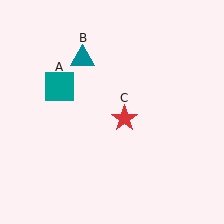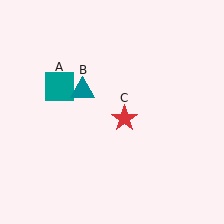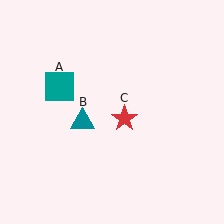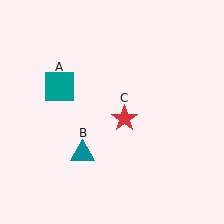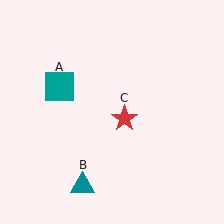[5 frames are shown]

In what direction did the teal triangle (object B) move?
The teal triangle (object B) moved down.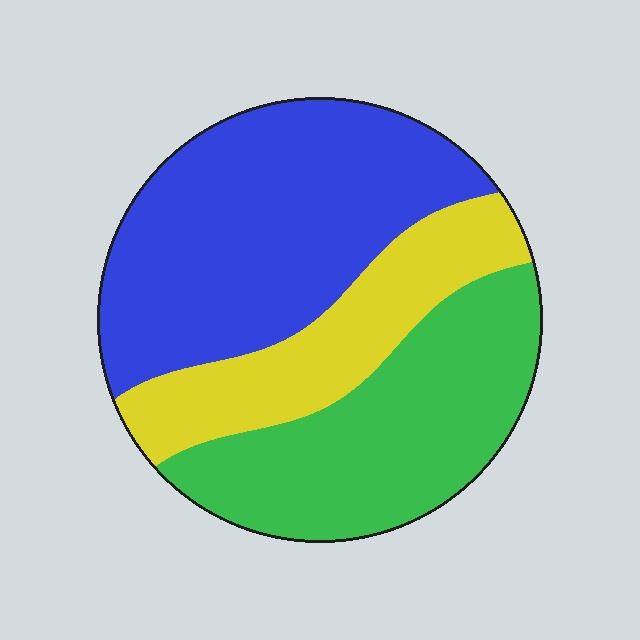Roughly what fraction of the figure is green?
Green takes up about one third (1/3) of the figure.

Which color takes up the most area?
Blue, at roughly 45%.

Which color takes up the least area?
Yellow, at roughly 20%.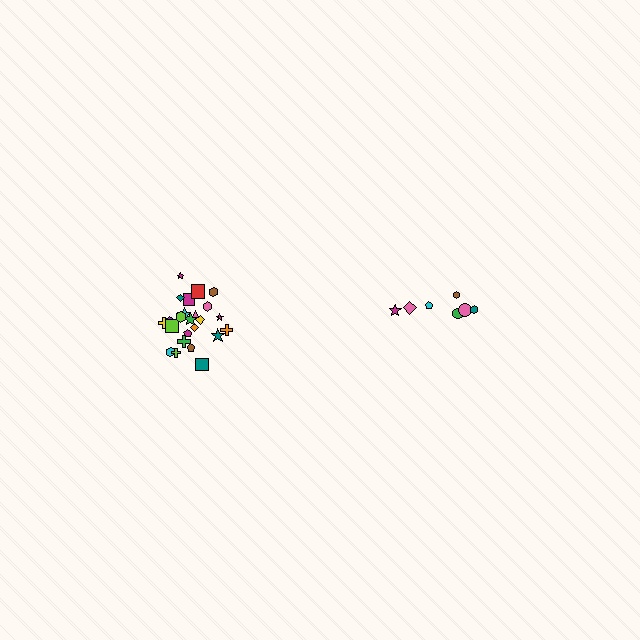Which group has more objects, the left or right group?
The left group.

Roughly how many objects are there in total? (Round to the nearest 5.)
Roughly 30 objects in total.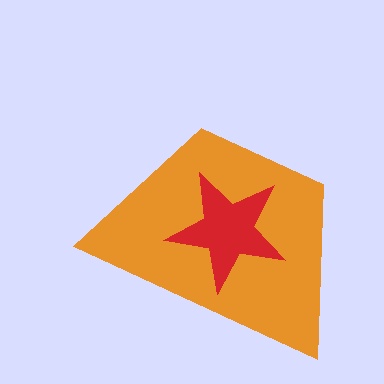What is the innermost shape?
The red star.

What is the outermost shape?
The orange trapezoid.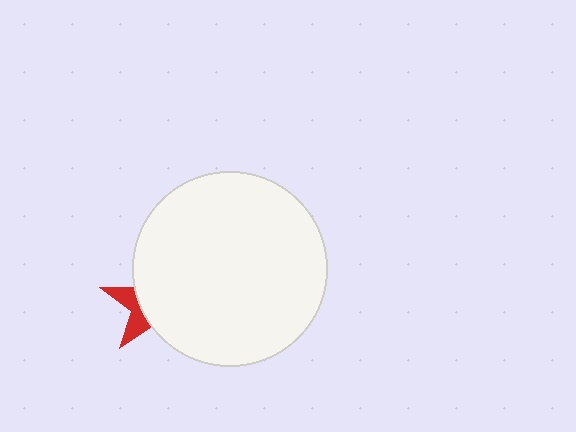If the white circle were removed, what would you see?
You would see the complete red star.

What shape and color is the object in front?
The object in front is a white circle.